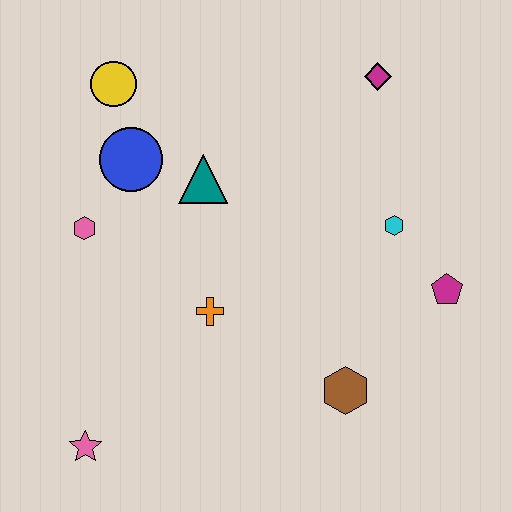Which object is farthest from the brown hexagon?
The yellow circle is farthest from the brown hexagon.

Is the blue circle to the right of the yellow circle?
Yes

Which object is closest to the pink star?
The orange cross is closest to the pink star.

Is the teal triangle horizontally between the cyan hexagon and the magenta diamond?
No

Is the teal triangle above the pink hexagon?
Yes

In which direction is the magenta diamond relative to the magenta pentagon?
The magenta diamond is above the magenta pentagon.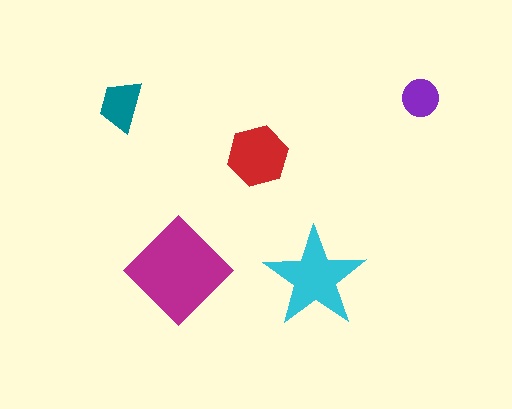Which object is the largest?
The magenta diamond.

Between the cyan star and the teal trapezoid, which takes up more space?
The cyan star.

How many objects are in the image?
There are 5 objects in the image.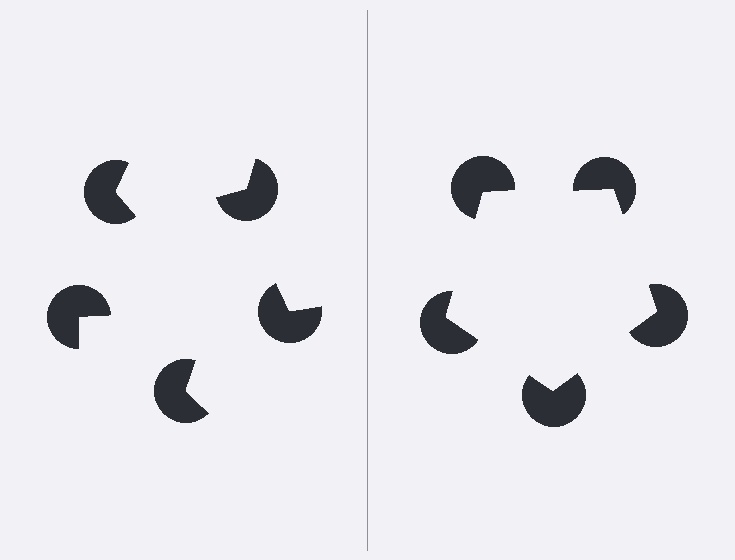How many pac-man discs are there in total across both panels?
10 — 5 on each side.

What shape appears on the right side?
An illusory pentagon.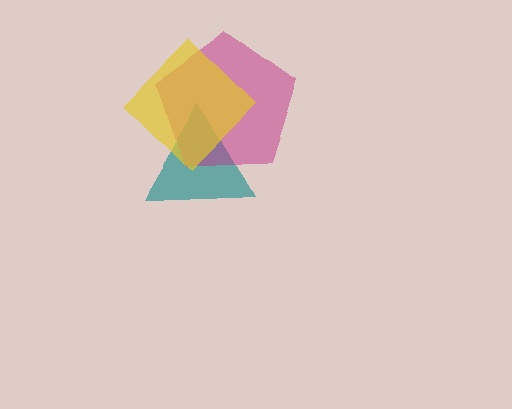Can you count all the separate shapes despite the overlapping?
Yes, there are 3 separate shapes.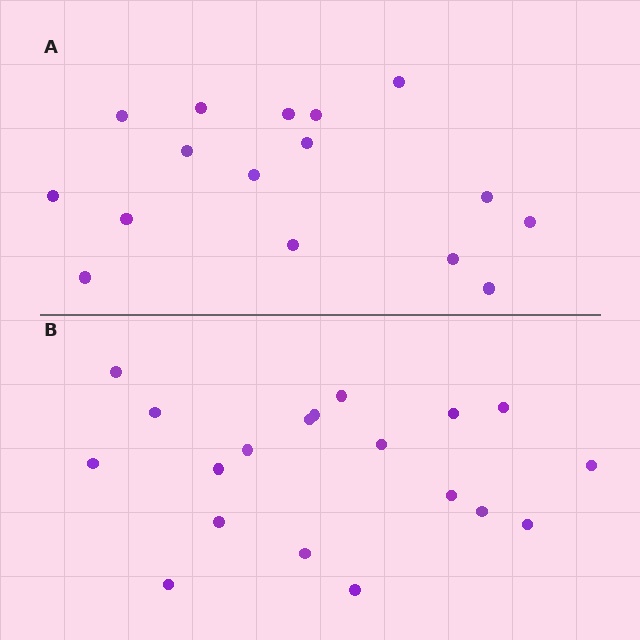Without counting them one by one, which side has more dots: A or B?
Region B (the bottom region) has more dots.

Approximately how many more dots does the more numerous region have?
Region B has just a few more — roughly 2 or 3 more dots than region A.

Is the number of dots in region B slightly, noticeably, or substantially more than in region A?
Region B has only slightly more — the two regions are fairly close. The ratio is roughly 1.2 to 1.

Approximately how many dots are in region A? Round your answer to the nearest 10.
About 20 dots. (The exact count is 16, which rounds to 20.)